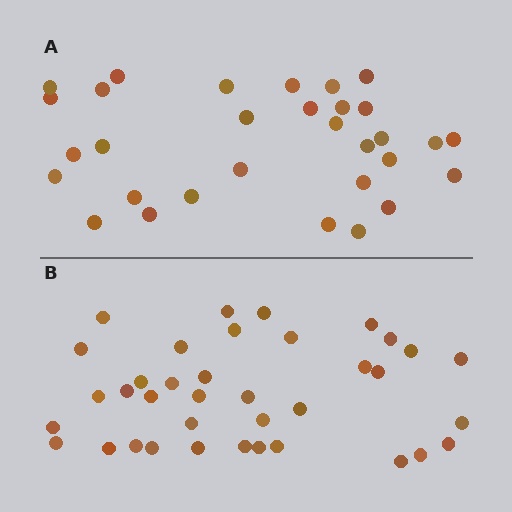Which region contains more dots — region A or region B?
Region B (the bottom region) has more dots.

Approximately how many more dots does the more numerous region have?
Region B has about 6 more dots than region A.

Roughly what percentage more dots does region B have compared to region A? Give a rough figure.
About 20% more.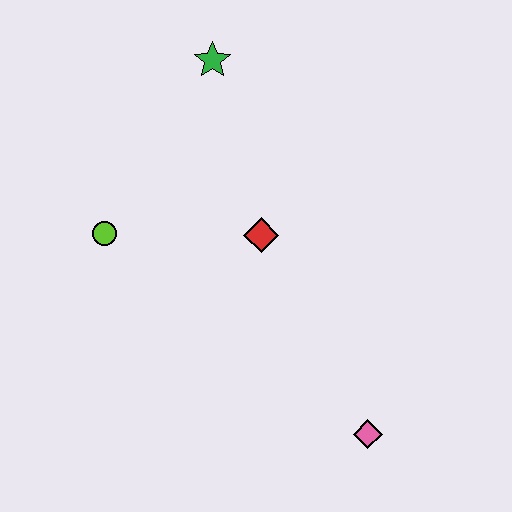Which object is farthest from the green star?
The pink diamond is farthest from the green star.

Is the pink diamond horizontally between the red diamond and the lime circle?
No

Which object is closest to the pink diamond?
The red diamond is closest to the pink diamond.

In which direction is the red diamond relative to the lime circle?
The red diamond is to the right of the lime circle.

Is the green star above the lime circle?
Yes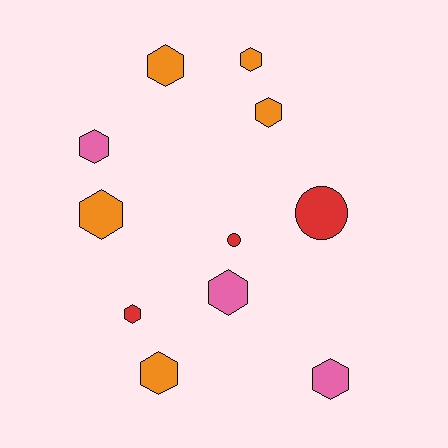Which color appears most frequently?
Orange, with 5 objects.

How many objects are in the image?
There are 11 objects.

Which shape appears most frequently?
Hexagon, with 9 objects.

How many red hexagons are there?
There is 1 red hexagon.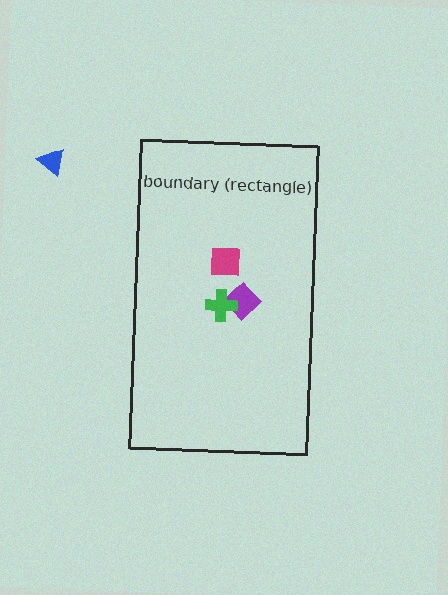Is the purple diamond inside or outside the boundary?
Inside.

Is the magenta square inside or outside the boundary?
Inside.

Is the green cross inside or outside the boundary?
Inside.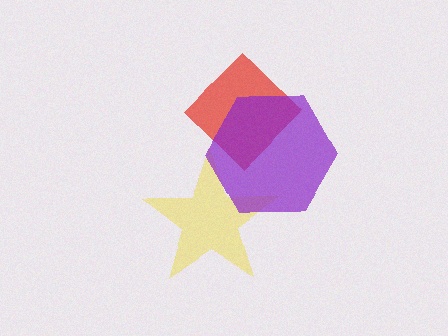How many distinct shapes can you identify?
There are 3 distinct shapes: a red diamond, a yellow star, a purple hexagon.